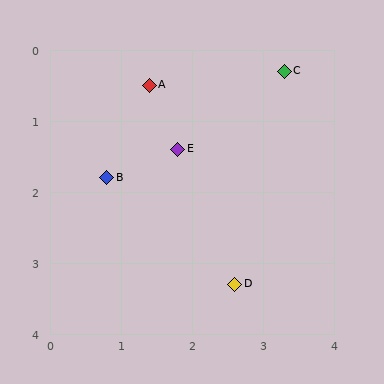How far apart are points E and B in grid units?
Points E and B are about 1.1 grid units apart.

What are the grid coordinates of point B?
Point B is at approximately (0.8, 1.8).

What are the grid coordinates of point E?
Point E is at approximately (1.8, 1.4).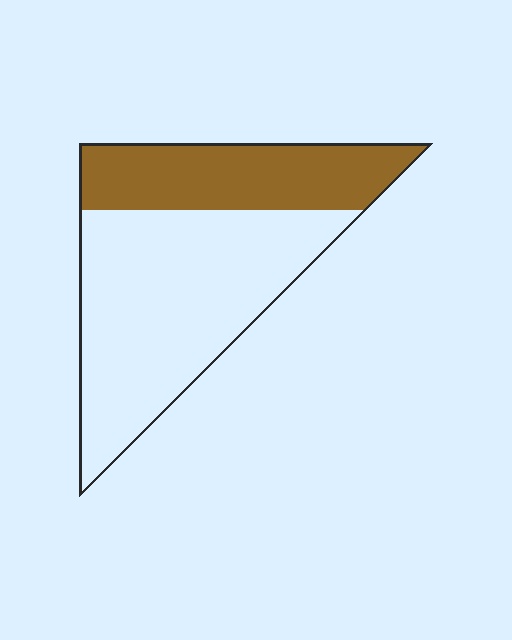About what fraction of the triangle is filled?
About one third (1/3).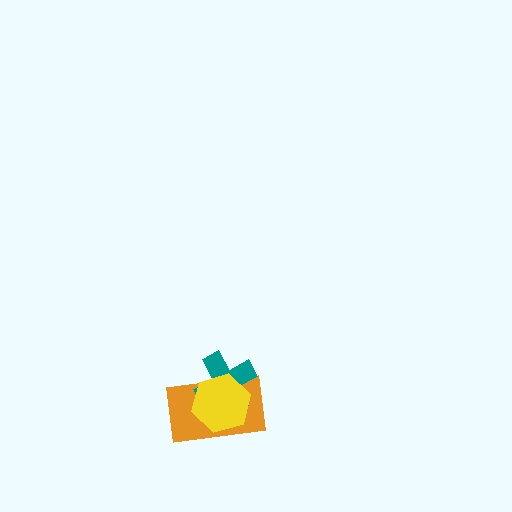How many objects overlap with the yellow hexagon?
2 objects overlap with the yellow hexagon.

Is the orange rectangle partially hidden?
Yes, it is partially covered by another shape.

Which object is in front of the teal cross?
The yellow hexagon is in front of the teal cross.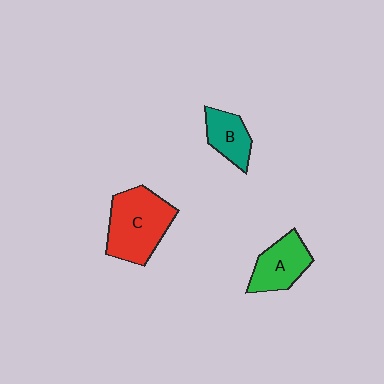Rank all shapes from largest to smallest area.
From largest to smallest: C (red), A (green), B (teal).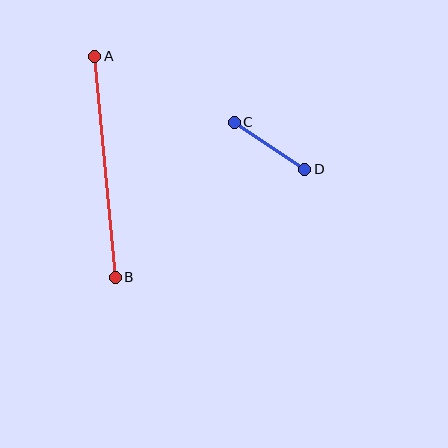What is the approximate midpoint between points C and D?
The midpoint is at approximately (270, 146) pixels.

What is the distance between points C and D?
The distance is approximately 85 pixels.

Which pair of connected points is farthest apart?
Points A and B are farthest apart.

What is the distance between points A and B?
The distance is approximately 222 pixels.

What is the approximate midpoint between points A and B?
The midpoint is at approximately (105, 167) pixels.